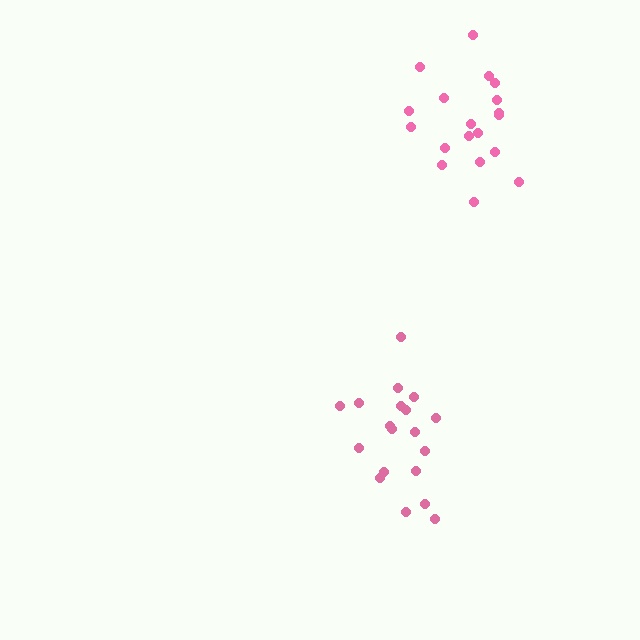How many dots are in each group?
Group 1: 19 dots, Group 2: 19 dots (38 total).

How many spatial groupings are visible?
There are 2 spatial groupings.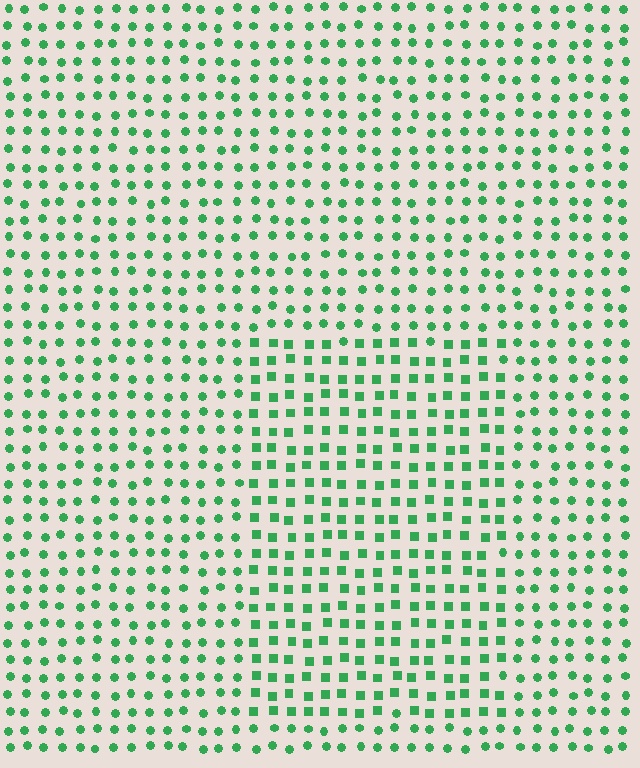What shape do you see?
I see a rectangle.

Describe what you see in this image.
The image is filled with small green elements arranged in a uniform grid. A rectangle-shaped region contains squares, while the surrounding area contains circles. The boundary is defined purely by the change in element shape.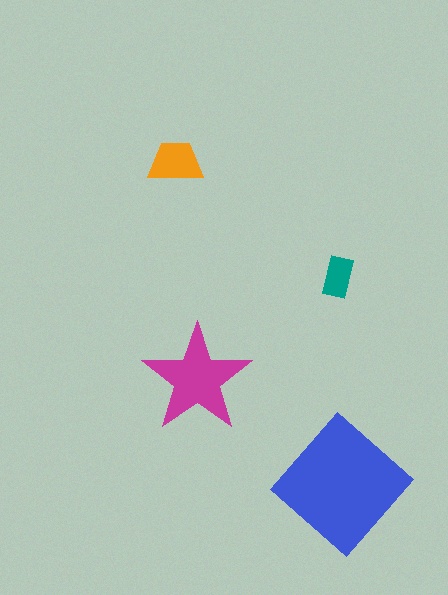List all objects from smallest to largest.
The teal rectangle, the orange trapezoid, the magenta star, the blue diamond.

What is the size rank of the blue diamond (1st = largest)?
1st.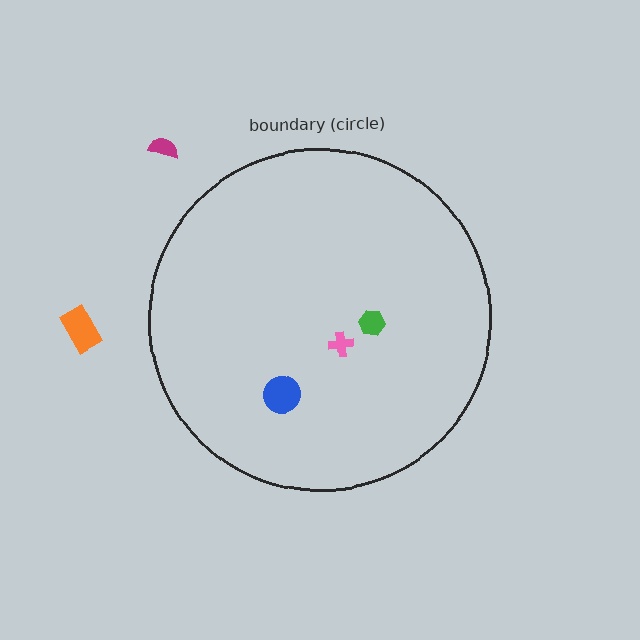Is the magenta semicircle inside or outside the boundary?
Outside.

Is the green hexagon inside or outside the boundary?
Inside.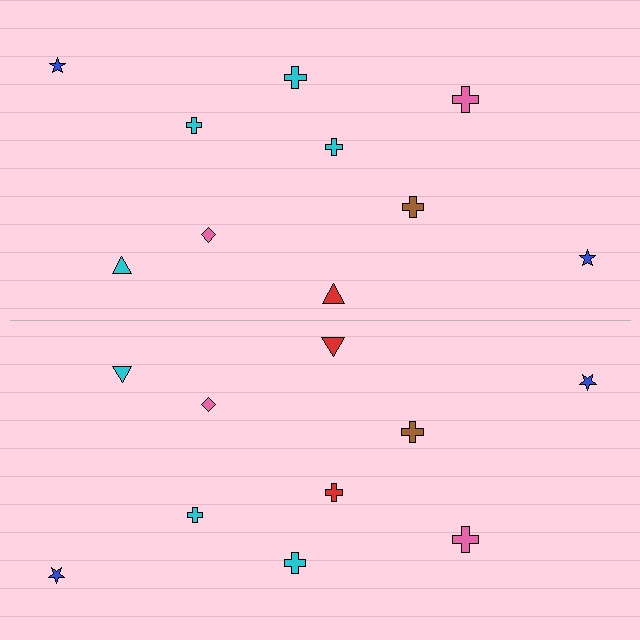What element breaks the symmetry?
The red cross on the bottom side breaks the symmetry — its mirror counterpart is cyan.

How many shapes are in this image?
There are 20 shapes in this image.